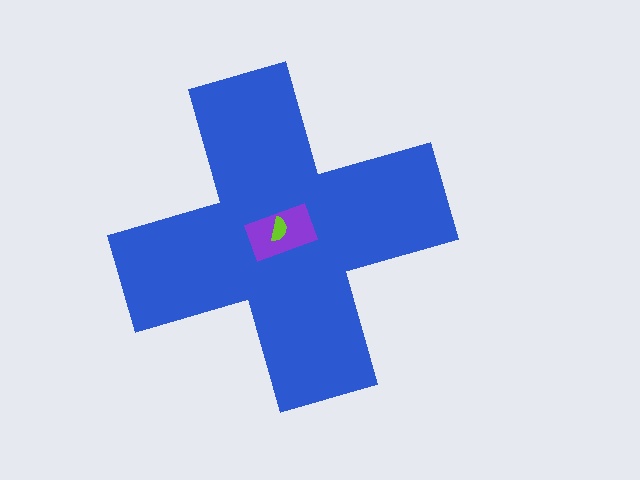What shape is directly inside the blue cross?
The purple rectangle.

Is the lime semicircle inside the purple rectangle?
Yes.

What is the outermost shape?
The blue cross.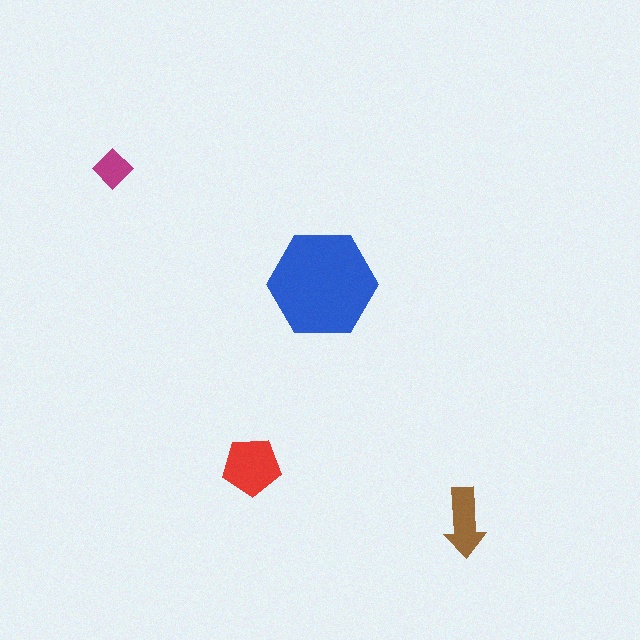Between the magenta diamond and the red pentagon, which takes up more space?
The red pentagon.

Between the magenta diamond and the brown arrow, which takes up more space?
The brown arrow.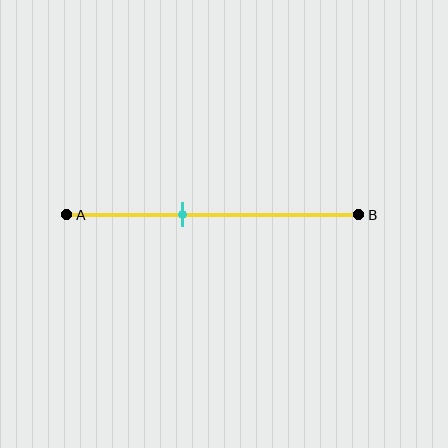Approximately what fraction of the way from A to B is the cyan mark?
The cyan mark is approximately 40% of the way from A to B.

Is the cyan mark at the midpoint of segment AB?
No, the mark is at about 40% from A, not at the 50% midpoint.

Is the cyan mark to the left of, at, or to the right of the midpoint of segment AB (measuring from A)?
The cyan mark is to the left of the midpoint of segment AB.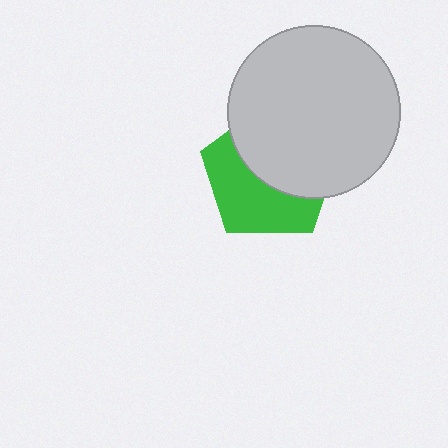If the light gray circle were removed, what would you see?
You would see the complete green pentagon.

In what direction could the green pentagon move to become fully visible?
The green pentagon could move toward the lower-left. That would shift it out from behind the light gray circle entirely.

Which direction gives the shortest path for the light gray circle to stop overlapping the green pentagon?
Moving toward the upper-right gives the shortest separation.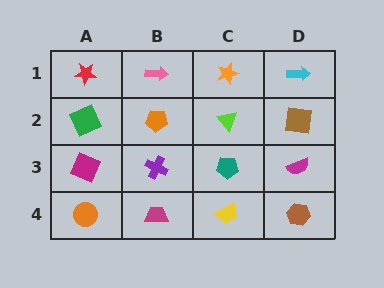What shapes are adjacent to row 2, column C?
An orange star (row 1, column C), a teal pentagon (row 3, column C), an orange pentagon (row 2, column B), a brown square (row 2, column D).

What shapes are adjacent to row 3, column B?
An orange pentagon (row 2, column B), a magenta trapezoid (row 4, column B), a magenta square (row 3, column A), a teal pentagon (row 3, column C).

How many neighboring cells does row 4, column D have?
2.